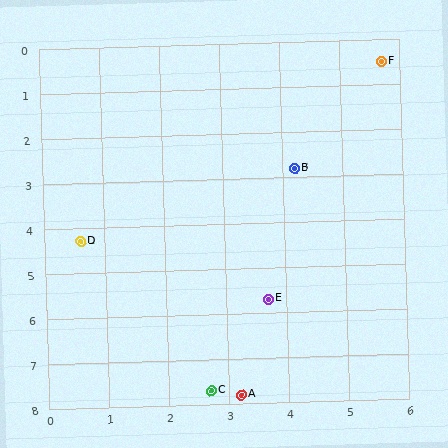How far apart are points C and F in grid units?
Points C and F are about 7.8 grid units apart.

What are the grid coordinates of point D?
Point D is at approximately (0.6, 4.3).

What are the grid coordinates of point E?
Point E is at approximately (3.7, 5.7).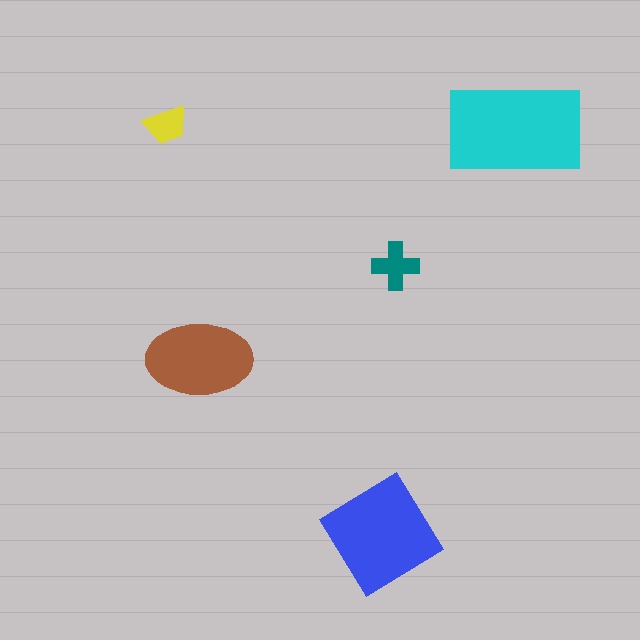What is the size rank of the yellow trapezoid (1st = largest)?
5th.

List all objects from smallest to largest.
The yellow trapezoid, the teal cross, the brown ellipse, the blue diamond, the cyan rectangle.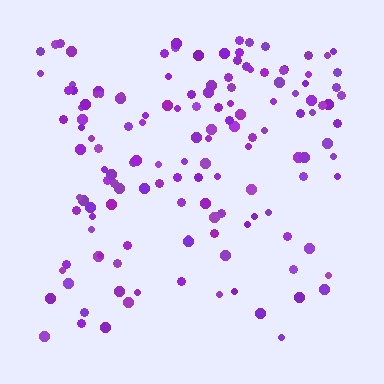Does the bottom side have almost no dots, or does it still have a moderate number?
Still a moderate number, just noticeably fewer than the top.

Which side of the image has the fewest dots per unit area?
The bottom.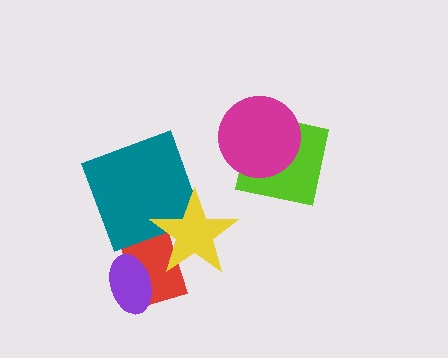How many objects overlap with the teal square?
2 objects overlap with the teal square.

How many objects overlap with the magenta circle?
1 object overlaps with the magenta circle.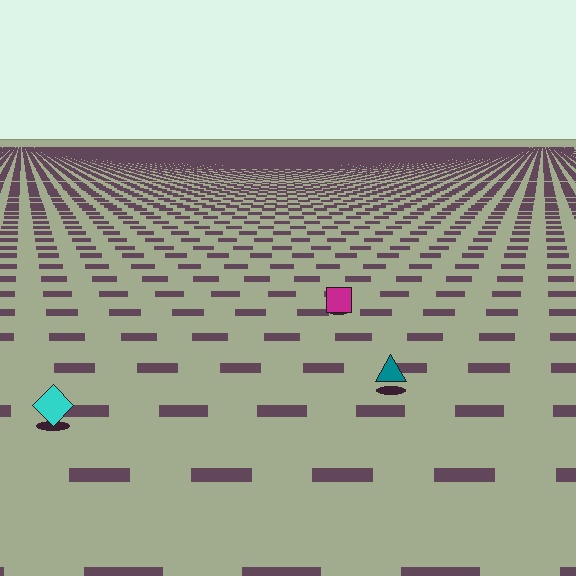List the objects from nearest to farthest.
From nearest to farthest: the cyan diamond, the teal triangle, the magenta square.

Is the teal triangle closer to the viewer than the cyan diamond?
No. The cyan diamond is closer — you can tell from the texture gradient: the ground texture is coarser near it.